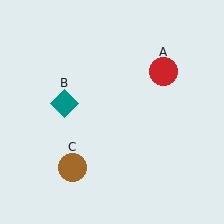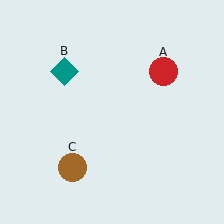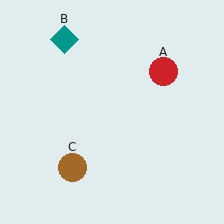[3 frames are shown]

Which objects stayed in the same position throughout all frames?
Red circle (object A) and brown circle (object C) remained stationary.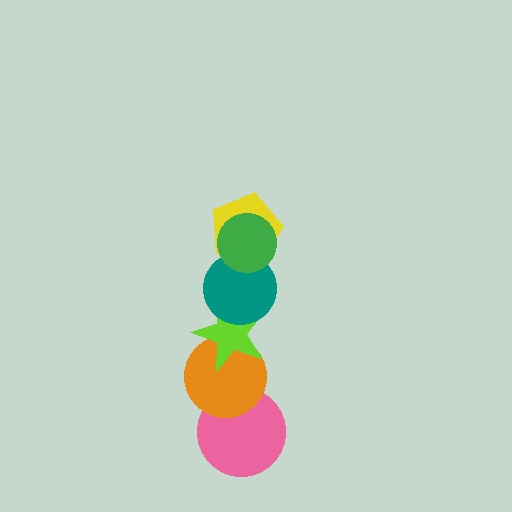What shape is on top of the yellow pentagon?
The green circle is on top of the yellow pentagon.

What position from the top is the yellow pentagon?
The yellow pentagon is 2nd from the top.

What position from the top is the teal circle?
The teal circle is 3rd from the top.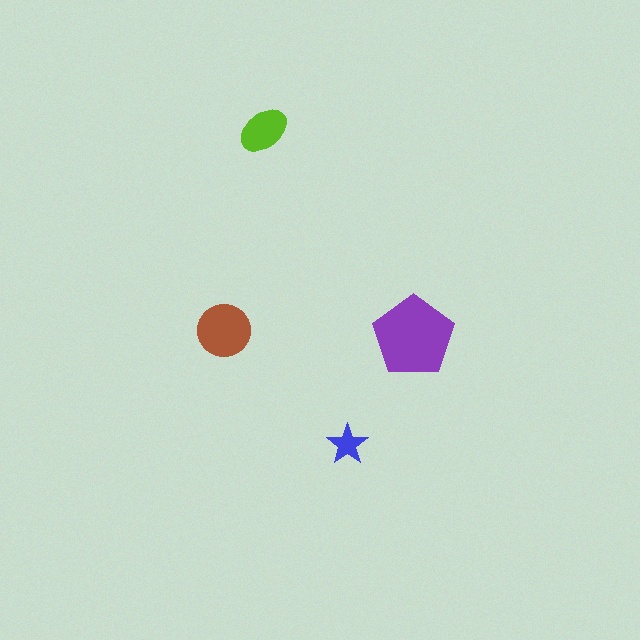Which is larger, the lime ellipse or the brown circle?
The brown circle.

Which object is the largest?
The purple pentagon.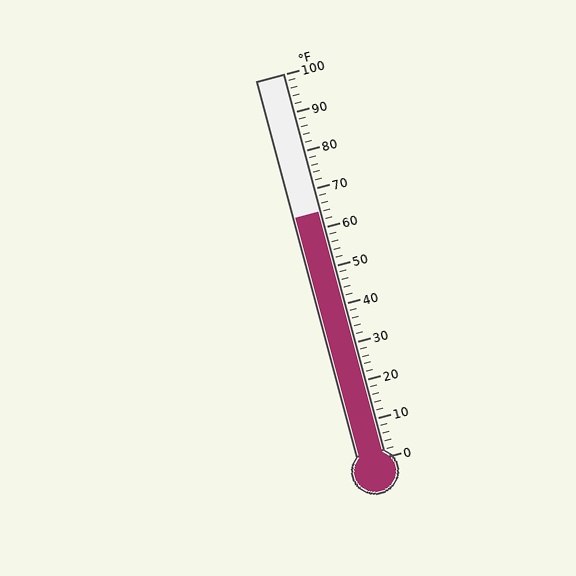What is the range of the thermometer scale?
The thermometer scale ranges from 0°F to 100°F.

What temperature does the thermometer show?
The thermometer shows approximately 64°F.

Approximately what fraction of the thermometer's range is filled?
The thermometer is filled to approximately 65% of its range.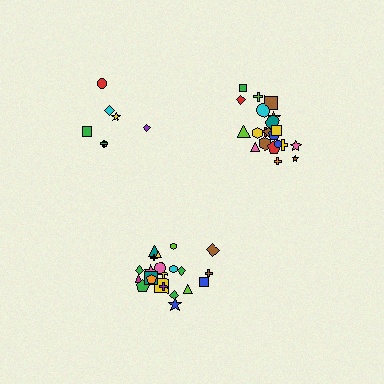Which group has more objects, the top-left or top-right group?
The top-right group.